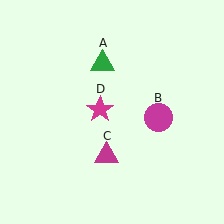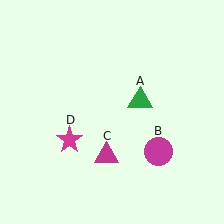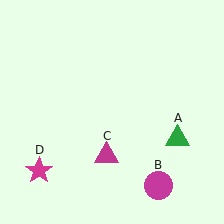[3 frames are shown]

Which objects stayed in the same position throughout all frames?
Magenta triangle (object C) remained stationary.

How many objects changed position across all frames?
3 objects changed position: green triangle (object A), magenta circle (object B), magenta star (object D).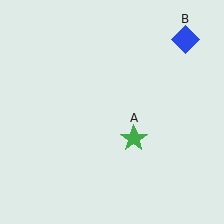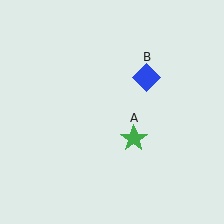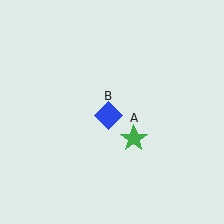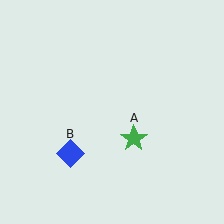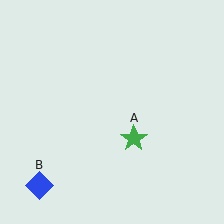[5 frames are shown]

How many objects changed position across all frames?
1 object changed position: blue diamond (object B).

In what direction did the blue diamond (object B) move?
The blue diamond (object B) moved down and to the left.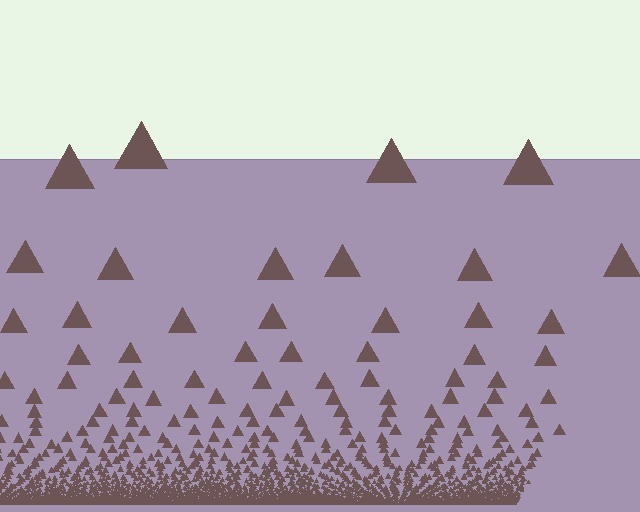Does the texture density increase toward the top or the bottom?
Density increases toward the bottom.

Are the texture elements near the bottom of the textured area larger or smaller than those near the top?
Smaller. The gradient is inverted — elements near the bottom are smaller and denser.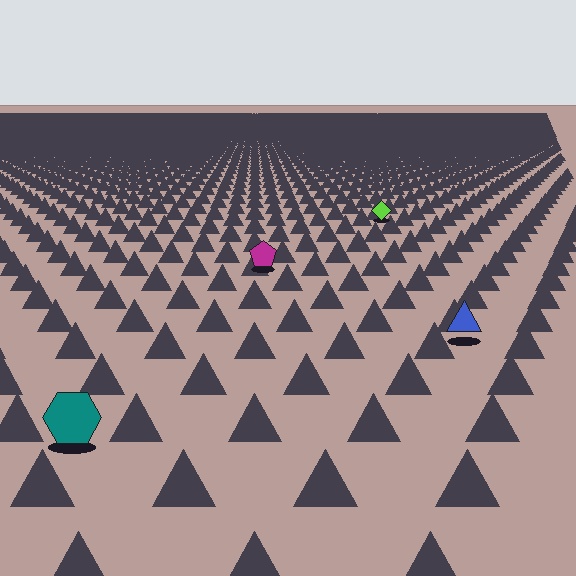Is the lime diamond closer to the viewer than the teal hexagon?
No. The teal hexagon is closer — you can tell from the texture gradient: the ground texture is coarser near it.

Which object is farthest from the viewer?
The lime diamond is farthest from the viewer. It appears smaller and the ground texture around it is denser.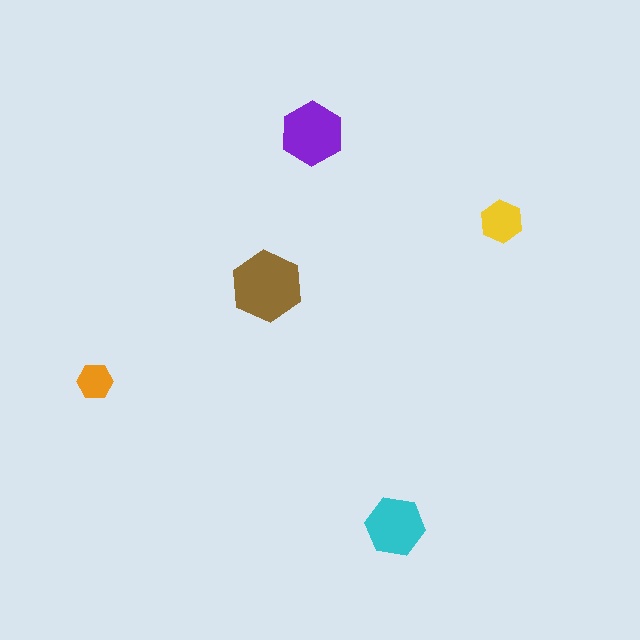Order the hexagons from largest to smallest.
the brown one, the purple one, the cyan one, the yellow one, the orange one.